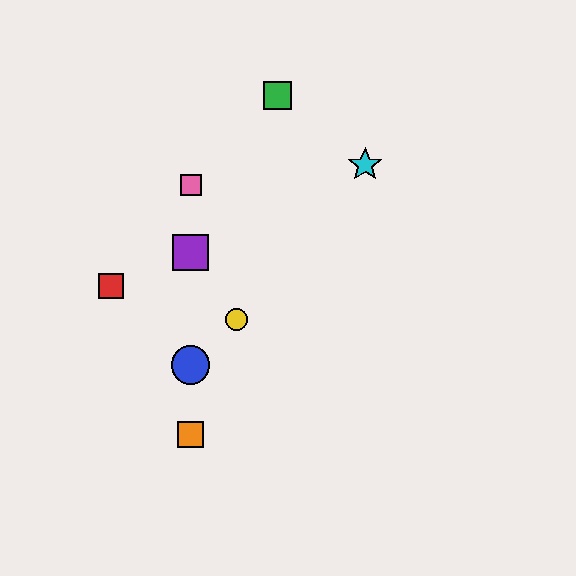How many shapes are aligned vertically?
4 shapes (the blue circle, the purple square, the orange square, the pink square) are aligned vertically.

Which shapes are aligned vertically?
The blue circle, the purple square, the orange square, the pink square are aligned vertically.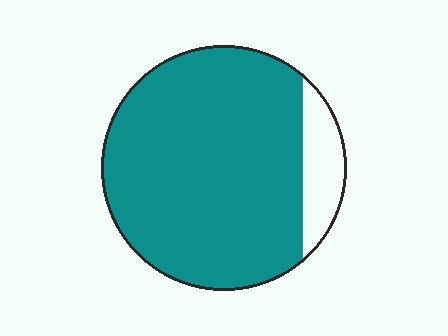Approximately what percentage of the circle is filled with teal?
Approximately 90%.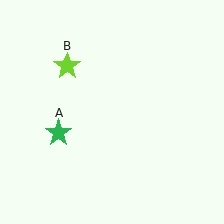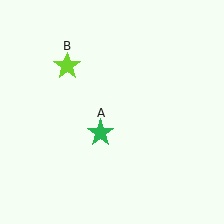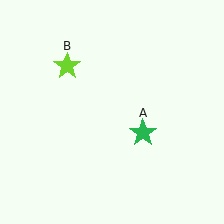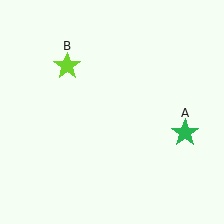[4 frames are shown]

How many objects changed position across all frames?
1 object changed position: green star (object A).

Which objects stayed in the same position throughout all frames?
Lime star (object B) remained stationary.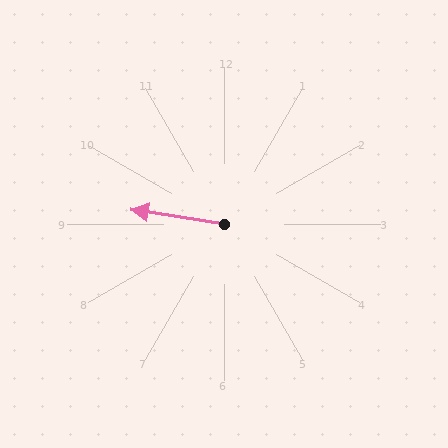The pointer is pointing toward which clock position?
Roughly 9 o'clock.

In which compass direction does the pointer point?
West.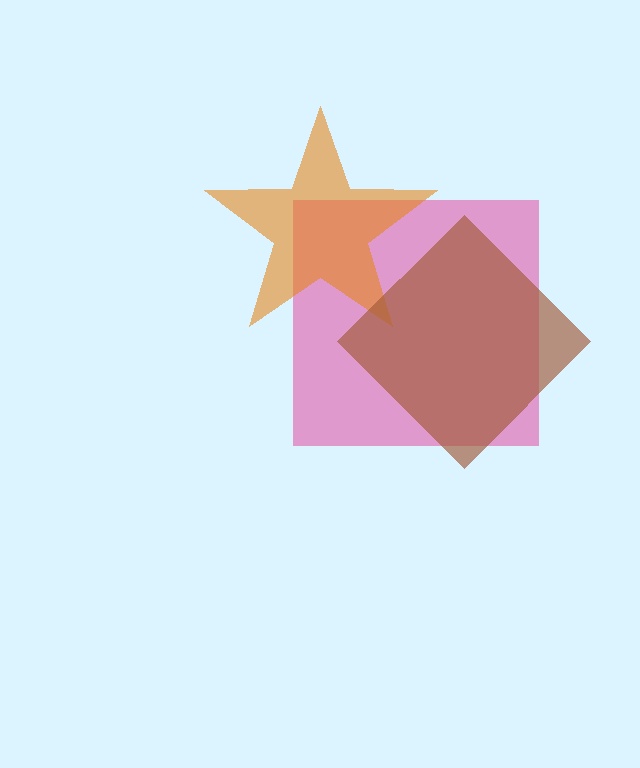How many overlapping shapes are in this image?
There are 3 overlapping shapes in the image.